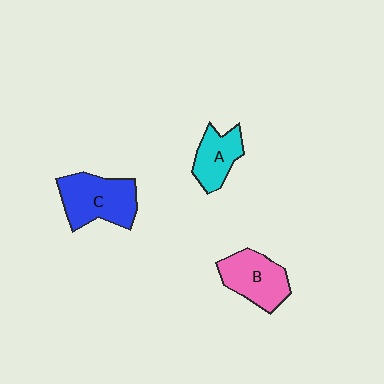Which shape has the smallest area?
Shape A (cyan).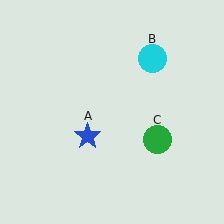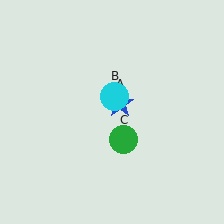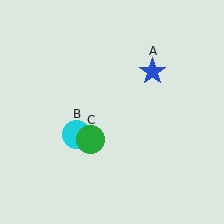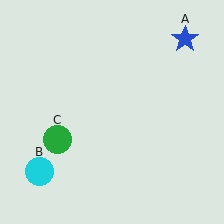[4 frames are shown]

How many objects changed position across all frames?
3 objects changed position: blue star (object A), cyan circle (object B), green circle (object C).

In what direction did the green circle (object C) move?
The green circle (object C) moved left.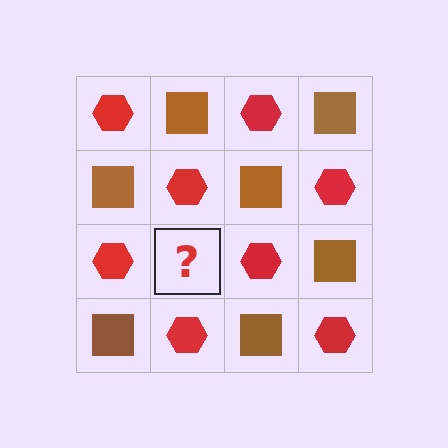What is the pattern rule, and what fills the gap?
The rule is that it alternates red hexagon and brown square in a checkerboard pattern. The gap should be filled with a brown square.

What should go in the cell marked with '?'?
The missing cell should contain a brown square.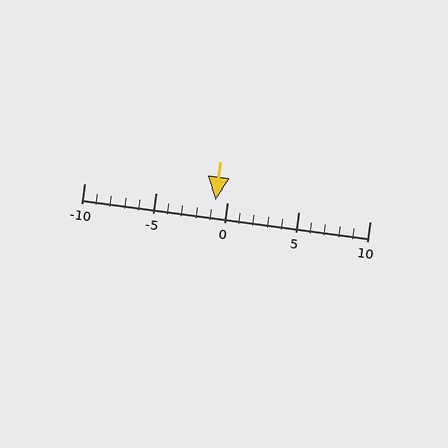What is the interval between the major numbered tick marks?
The major tick marks are spaced 5 units apart.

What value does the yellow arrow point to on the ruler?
The yellow arrow points to approximately -1.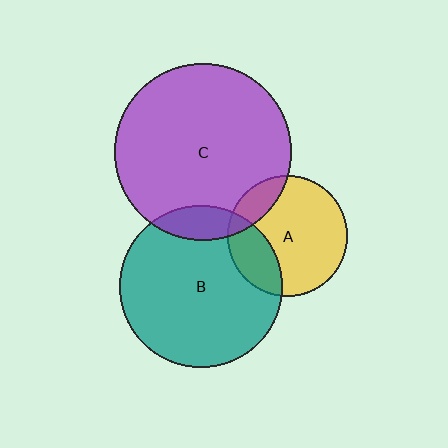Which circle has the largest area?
Circle C (purple).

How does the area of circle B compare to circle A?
Approximately 1.8 times.